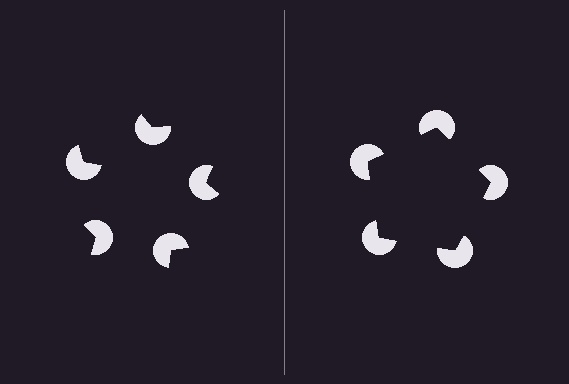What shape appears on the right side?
An illusory pentagon.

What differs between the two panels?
The pac-man discs are positioned identically on both sides; only the wedge orientations differ. On the right they align to a pentagon; on the left they are misaligned.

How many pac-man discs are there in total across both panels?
10 — 5 on each side.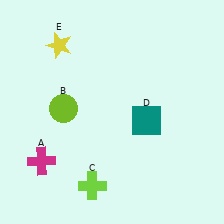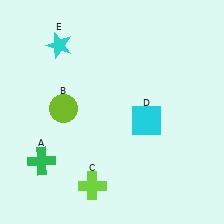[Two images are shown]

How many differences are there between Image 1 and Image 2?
There are 3 differences between the two images.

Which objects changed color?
A changed from magenta to green. D changed from teal to cyan. E changed from yellow to cyan.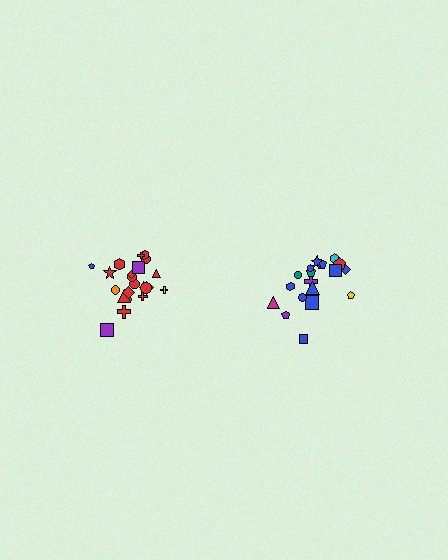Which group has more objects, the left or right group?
The left group.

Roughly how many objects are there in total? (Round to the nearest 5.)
Roughly 40 objects in total.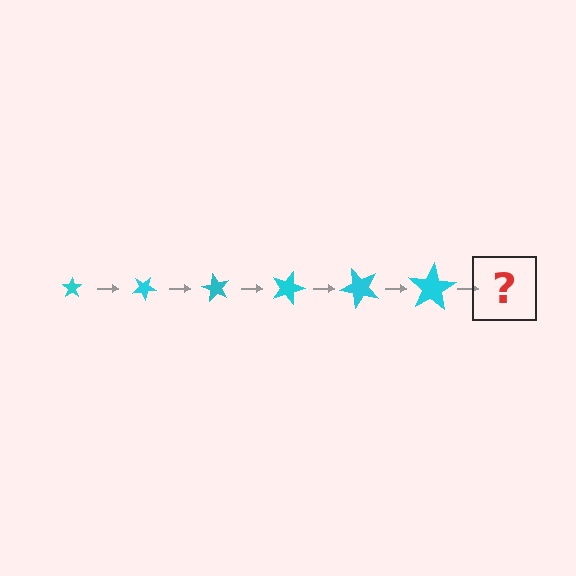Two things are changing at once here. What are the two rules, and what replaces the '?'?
The two rules are that the star grows larger each step and it rotates 30 degrees each step. The '?' should be a star, larger than the previous one and rotated 180 degrees from the start.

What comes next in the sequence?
The next element should be a star, larger than the previous one and rotated 180 degrees from the start.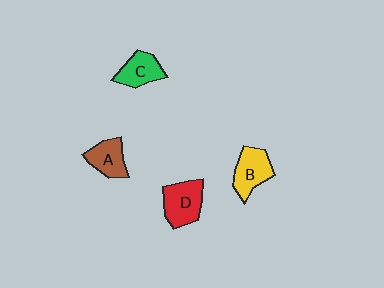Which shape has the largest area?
Shape D (red).